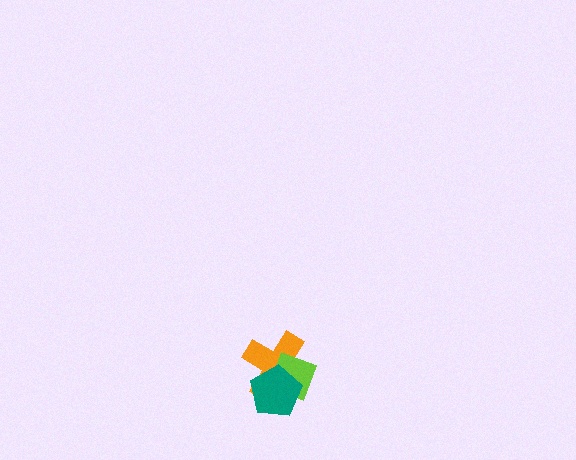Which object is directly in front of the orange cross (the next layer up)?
The lime diamond is directly in front of the orange cross.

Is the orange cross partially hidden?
Yes, it is partially covered by another shape.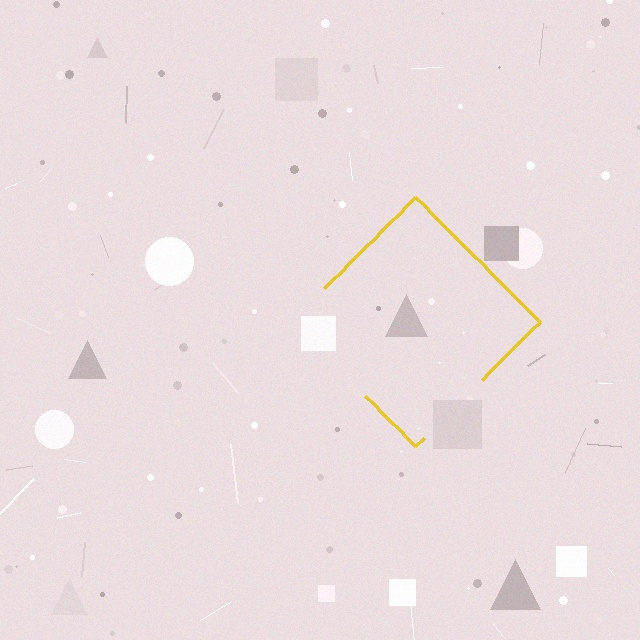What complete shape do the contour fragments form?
The contour fragments form a diamond.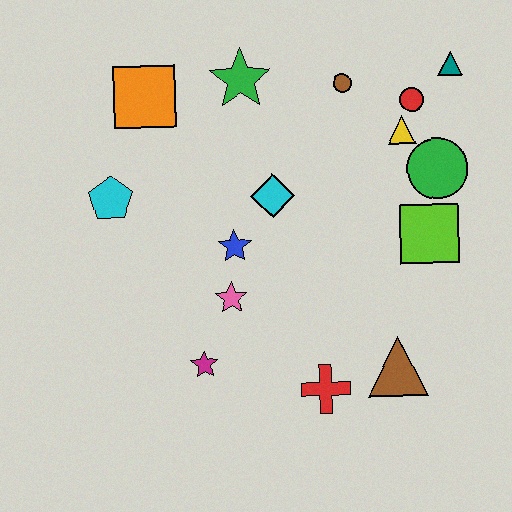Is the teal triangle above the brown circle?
Yes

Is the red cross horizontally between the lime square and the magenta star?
Yes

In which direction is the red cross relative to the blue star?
The red cross is below the blue star.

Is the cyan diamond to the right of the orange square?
Yes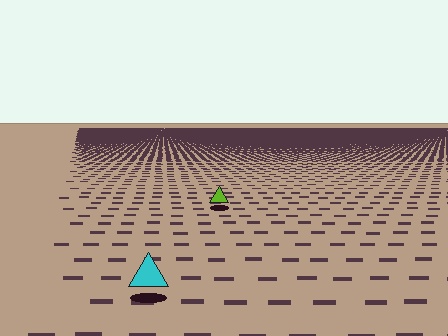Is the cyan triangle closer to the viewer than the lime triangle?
Yes. The cyan triangle is closer — you can tell from the texture gradient: the ground texture is coarser near it.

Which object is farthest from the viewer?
The lime triangle is farthest from the viewer. It appears smaller and the ground texture around it is denser.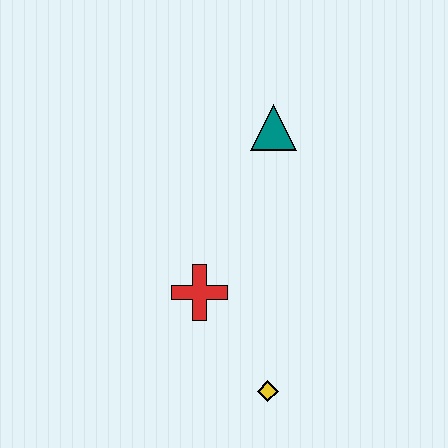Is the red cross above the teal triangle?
No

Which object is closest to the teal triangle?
The red cross is closest to the teal triangle.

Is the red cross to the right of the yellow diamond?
No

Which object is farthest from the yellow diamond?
The teal triangle is farthest from the yellow diamond.